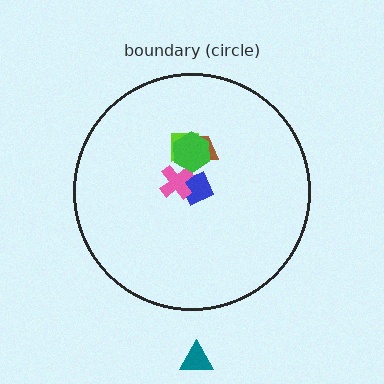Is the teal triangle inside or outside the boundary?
Outside.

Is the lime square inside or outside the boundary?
Inside.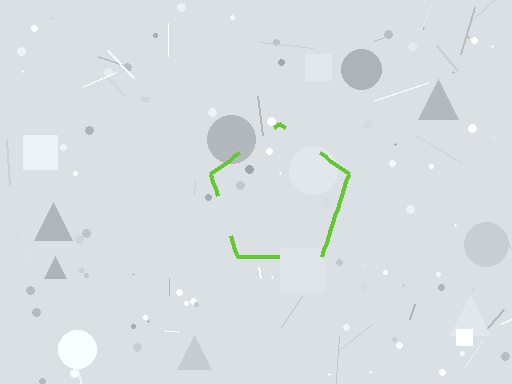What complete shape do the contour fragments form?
The contour fragments form a pentagon.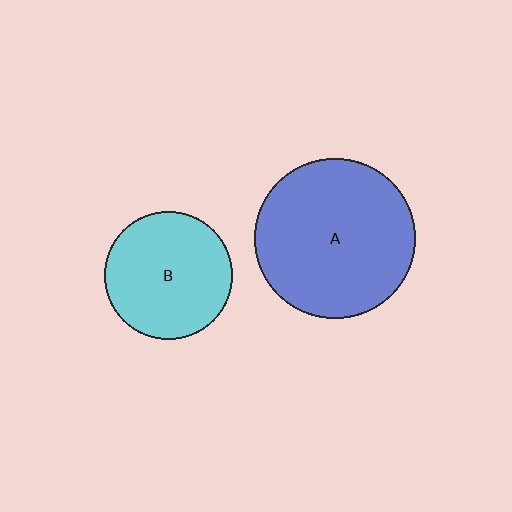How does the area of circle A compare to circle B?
Approximately 1.6 times.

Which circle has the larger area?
Circle A (blue).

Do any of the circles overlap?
No, none of the circles overlap.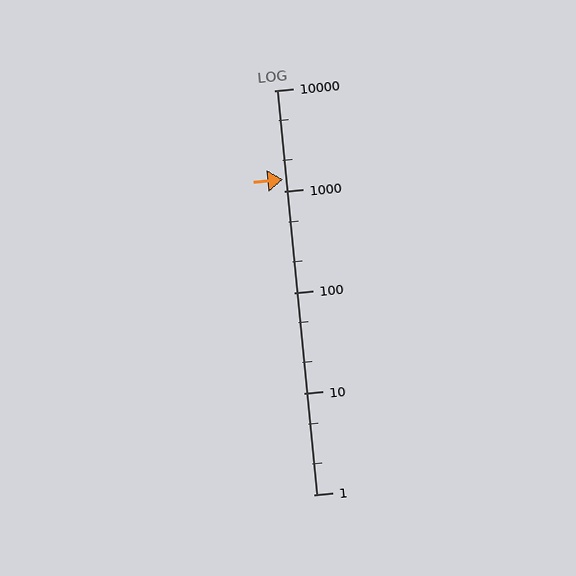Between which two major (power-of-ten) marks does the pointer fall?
The pointer is between 1000 and 10000.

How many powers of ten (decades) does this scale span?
The scale spans 4 decades, from 1 to 10000.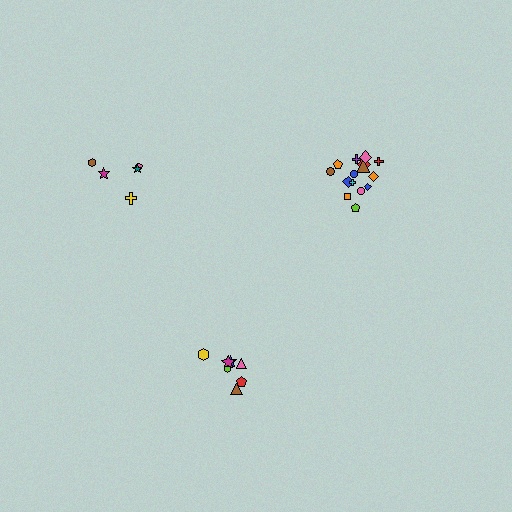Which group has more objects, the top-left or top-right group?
The top-right group.